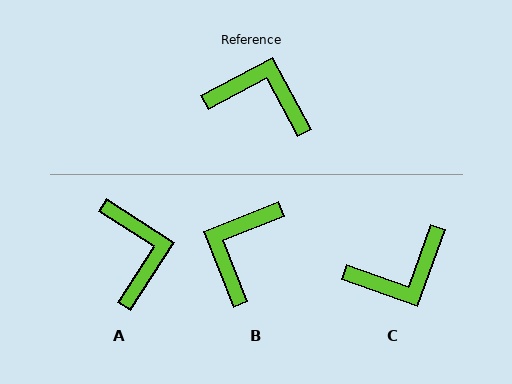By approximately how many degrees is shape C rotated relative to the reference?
Approximately 138 degrees clockwise.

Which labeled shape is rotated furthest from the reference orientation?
C, about 138 degrees away.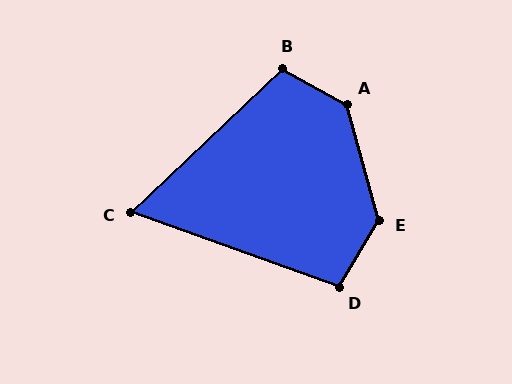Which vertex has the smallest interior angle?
C, at approximately 63 degrees.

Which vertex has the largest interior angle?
A, at approximately 134 degrees.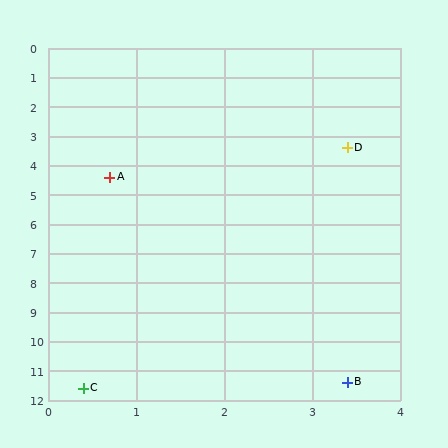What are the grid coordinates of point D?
Point D is at approximately (3.4, 3.4).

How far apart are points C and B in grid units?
Points C and B are about 3.0 grid units apart.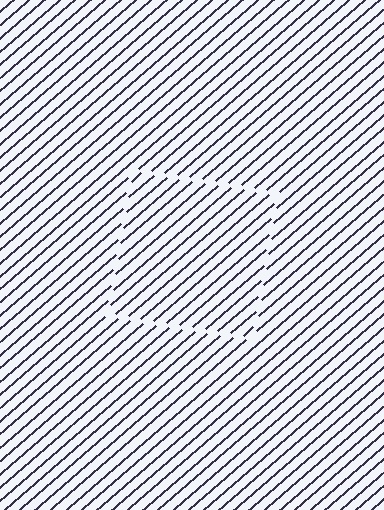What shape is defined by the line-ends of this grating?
An illusory square. The interior of the shape contains the same grating, shifted by half a period — the contour is defined by the phase discontinuity where line-ends from the inner and outer gratings abut.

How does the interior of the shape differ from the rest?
The interior of the shape contains the same grating, shifted by half a period — the contour is defined by the phase discontinuity where line-ends from the inner and outer gratings abut.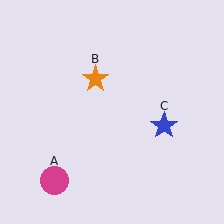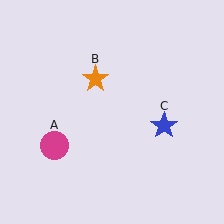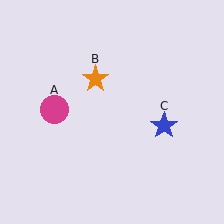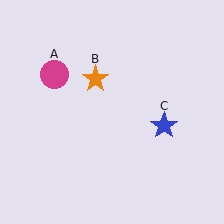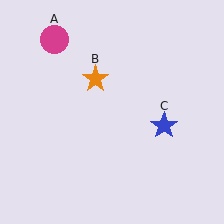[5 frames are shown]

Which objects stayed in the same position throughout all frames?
Orange star (object B) and blue star (object C) remained stationary.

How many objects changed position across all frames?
1 object changed position: magenta circle (object A).